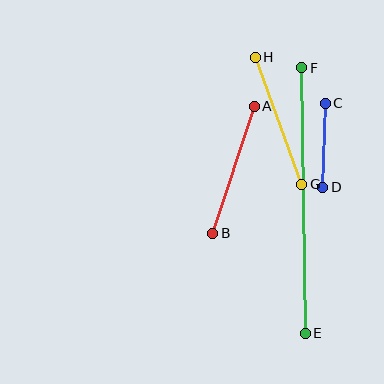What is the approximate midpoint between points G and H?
The midpoint is at approximately (278, 121) pixels.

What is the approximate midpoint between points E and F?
The midpoint is at approximately (303, 200) pixels.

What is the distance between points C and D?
The distance is approximately 84 pixels.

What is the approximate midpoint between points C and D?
The midpoint is at approximately (324, 145) pixels.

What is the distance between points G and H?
The distance is approximately 136 pixels.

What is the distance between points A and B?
The distance is approximately 134 pixels.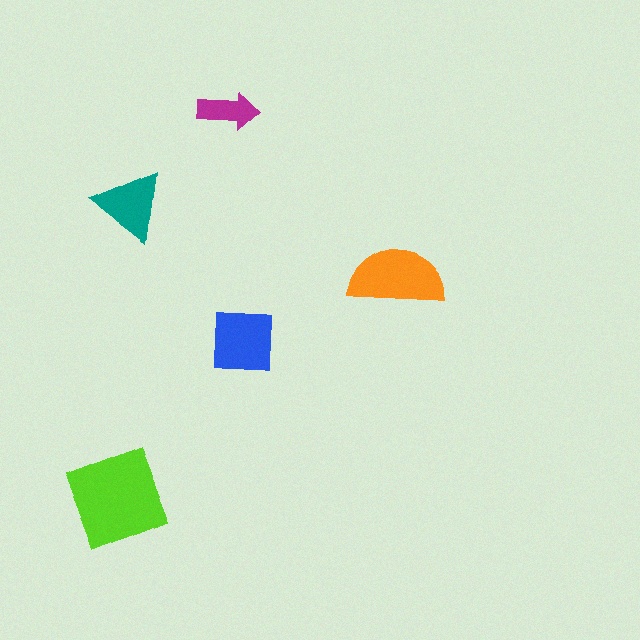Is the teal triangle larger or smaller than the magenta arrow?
Larger.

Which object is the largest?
The lime diamond.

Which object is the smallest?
The magenta arrow.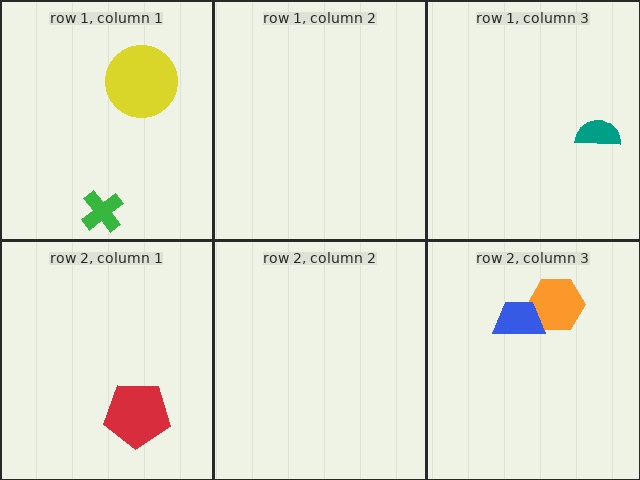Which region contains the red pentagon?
The row 2, column 1 region.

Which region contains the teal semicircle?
The row 1, column 3 region.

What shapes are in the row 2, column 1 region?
The red pentagon.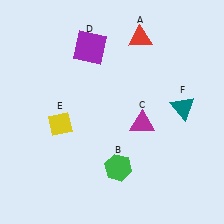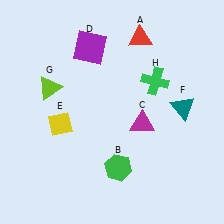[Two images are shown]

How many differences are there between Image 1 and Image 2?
There are 2 differences between the two images.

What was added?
A lime triangle (G), a green cross (H) were added in Image 2.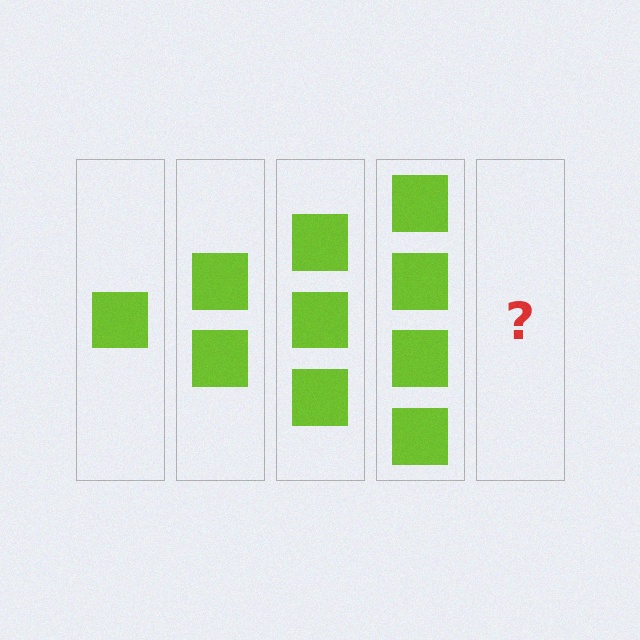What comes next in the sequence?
The next element should be 5 squares.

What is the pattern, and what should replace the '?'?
The pattern is that each step adds one more square. The '?' should be 5 squares.